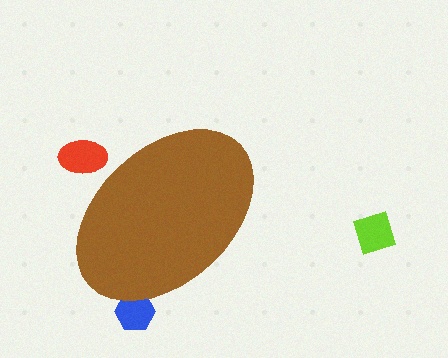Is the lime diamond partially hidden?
No, the lime diamond is fully visible.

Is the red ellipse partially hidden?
Yes, the red ellipse is partially hidden behind the brown ellipse.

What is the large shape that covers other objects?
A brown ellipse.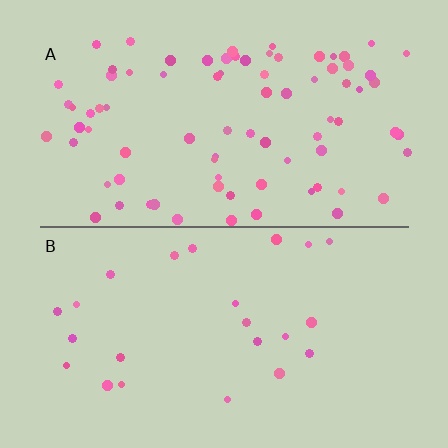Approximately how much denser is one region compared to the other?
Approximately 3.5× — region A over region B.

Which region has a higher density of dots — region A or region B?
A (the top).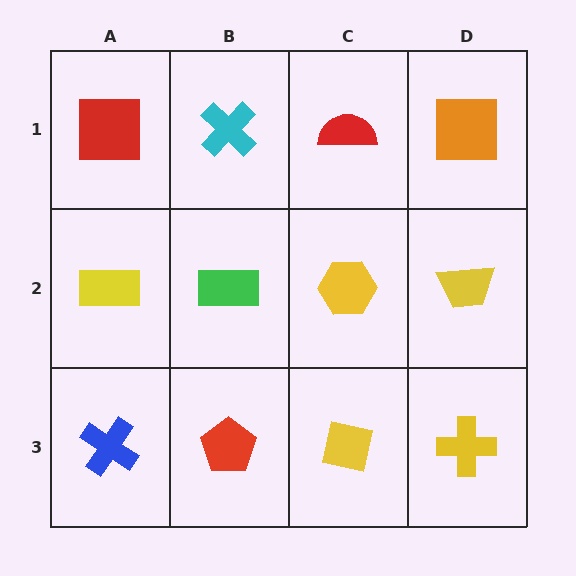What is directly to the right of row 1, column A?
A cyan cross.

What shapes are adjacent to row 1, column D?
A yellow trapezoid (row 2, column D), a red semicircle (row 1, column C).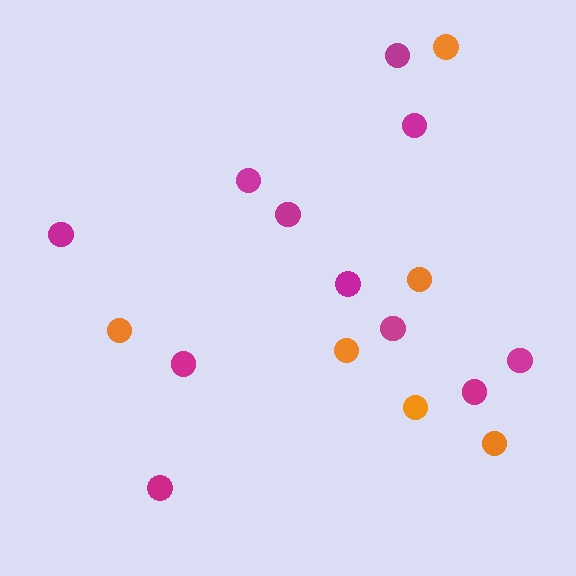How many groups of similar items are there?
There are 2 groups: one group of orange circles (6) and one group of magenta circles (11).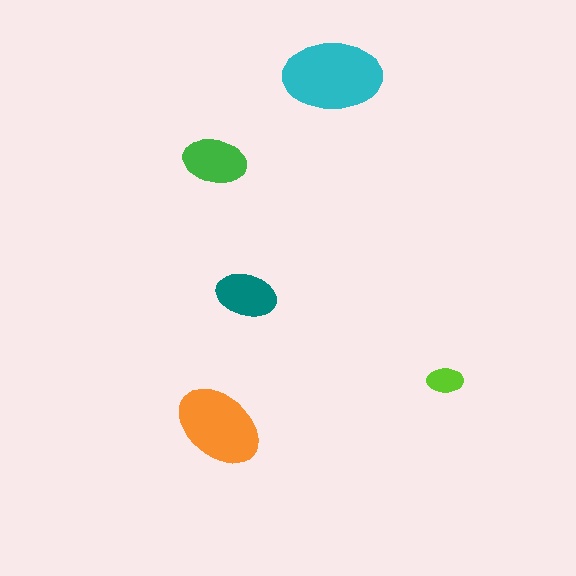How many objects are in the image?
There are 5 objects in the image.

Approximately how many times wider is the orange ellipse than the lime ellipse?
About 2.5 times wider.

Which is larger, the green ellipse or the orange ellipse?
The orange one.